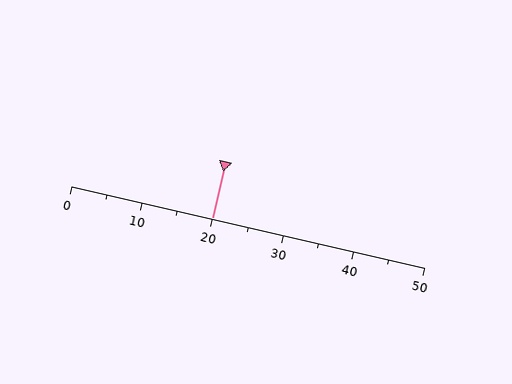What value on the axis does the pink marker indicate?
The marker indicates approximately 20.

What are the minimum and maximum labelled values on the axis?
The axis runs from 0 to 50.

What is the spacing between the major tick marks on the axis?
The major ticks are spaced 10 apart.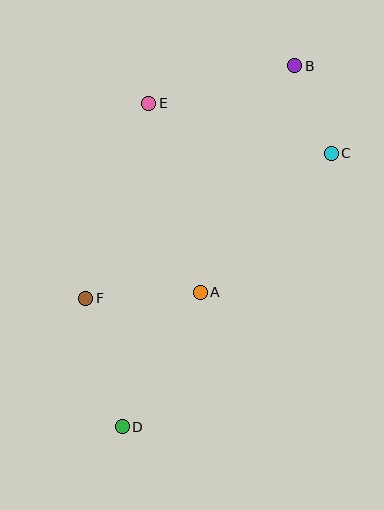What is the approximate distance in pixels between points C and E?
The distance between C and E is approximately 189 pixels.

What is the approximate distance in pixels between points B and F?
The distance between B and F is approximately 313 pixels.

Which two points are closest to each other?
Points B and C are closest to each other.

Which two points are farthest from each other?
Points B and D are farthest from each other.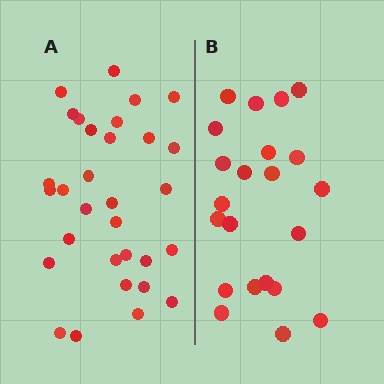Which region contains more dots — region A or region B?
Region A (the left region) has more dots.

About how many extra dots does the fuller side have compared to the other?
Region A has roughly 8 or so more dots than region B.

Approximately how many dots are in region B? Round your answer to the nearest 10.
About 20 dots. (The exact count is 22, which rounds to 20.)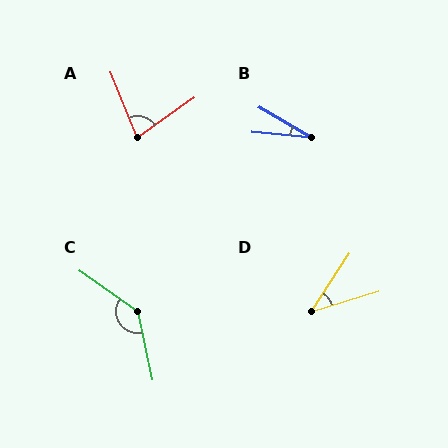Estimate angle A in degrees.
Approximately 77 degrees.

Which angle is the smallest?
B, at approximately 25 degrees.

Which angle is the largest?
C, at approximately 137 degrees.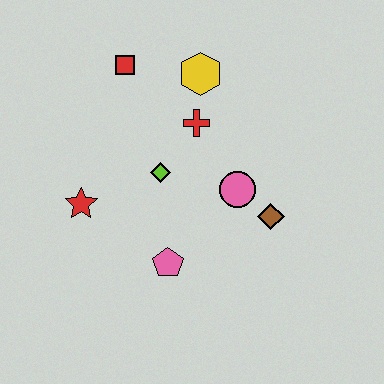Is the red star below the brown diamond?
No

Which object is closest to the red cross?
The yellow hexagon is closest to the red cross.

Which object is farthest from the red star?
The brown diamond is farthest from the red star.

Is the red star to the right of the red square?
No